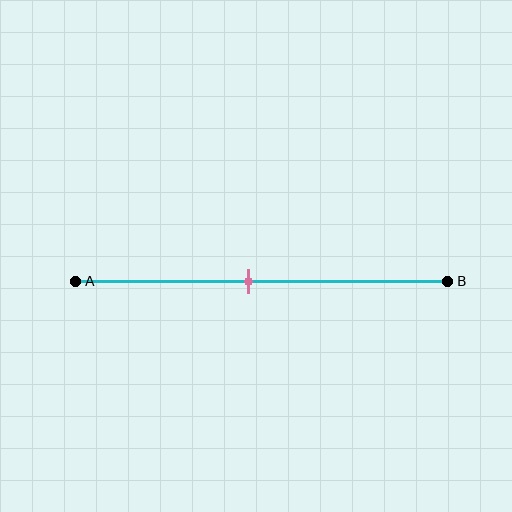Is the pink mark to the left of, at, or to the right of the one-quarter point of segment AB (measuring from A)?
The pink mark is to the right of the one-quarter point of segment AB.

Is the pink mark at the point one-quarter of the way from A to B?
No, the mark is at about 45% from A, not at the 25% one-quarter point.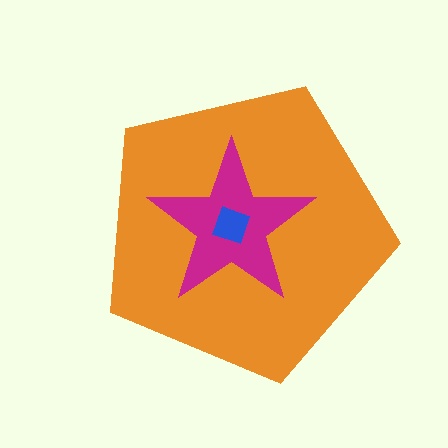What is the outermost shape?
The orange pentagon.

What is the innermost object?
The blue diamond.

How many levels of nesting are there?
3.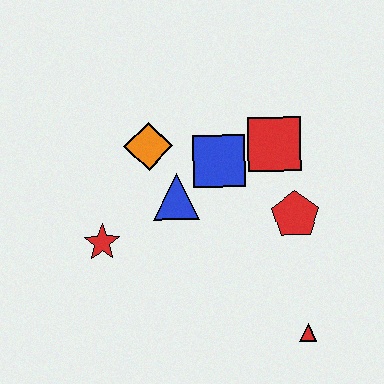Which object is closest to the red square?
The blue square is closest to the red square.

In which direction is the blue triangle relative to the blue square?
The blue triangle is to the left of the blue square.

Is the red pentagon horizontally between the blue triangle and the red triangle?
Yes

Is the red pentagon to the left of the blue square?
No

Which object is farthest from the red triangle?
The orange diamond is farthest from the red triangle.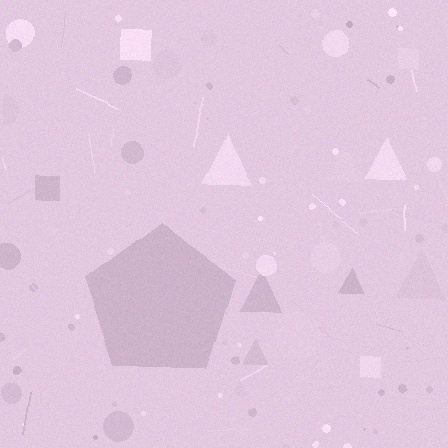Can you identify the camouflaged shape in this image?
The camouflaged shape is a pentagon.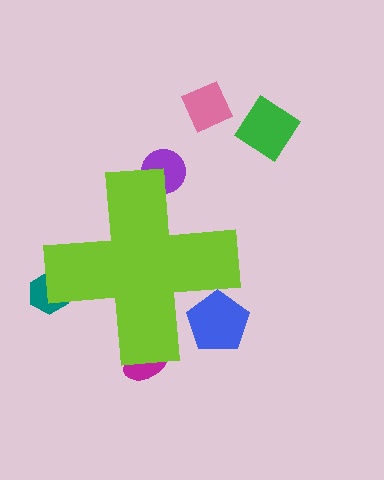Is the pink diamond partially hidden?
No, the pink diamond is fully visible.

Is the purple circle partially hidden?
Yes, the purple circle is partially hidden behind the lime cross.